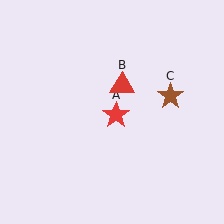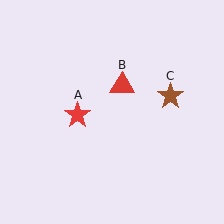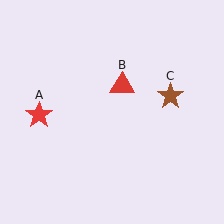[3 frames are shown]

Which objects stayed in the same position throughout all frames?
Red triangle (object B) and brown star (object C) remained stationary.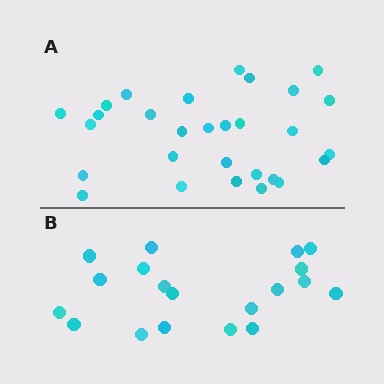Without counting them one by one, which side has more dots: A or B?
Region A (the top region) has more dots.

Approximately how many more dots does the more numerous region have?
Region A has roughly 10 or so more dots than region B.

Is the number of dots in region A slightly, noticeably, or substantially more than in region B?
Region A has substantially more. The ratio is roughly 1.5 to 1.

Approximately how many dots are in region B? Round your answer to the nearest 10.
About 20 dots. (The exact count is 19, which rounds to 20.)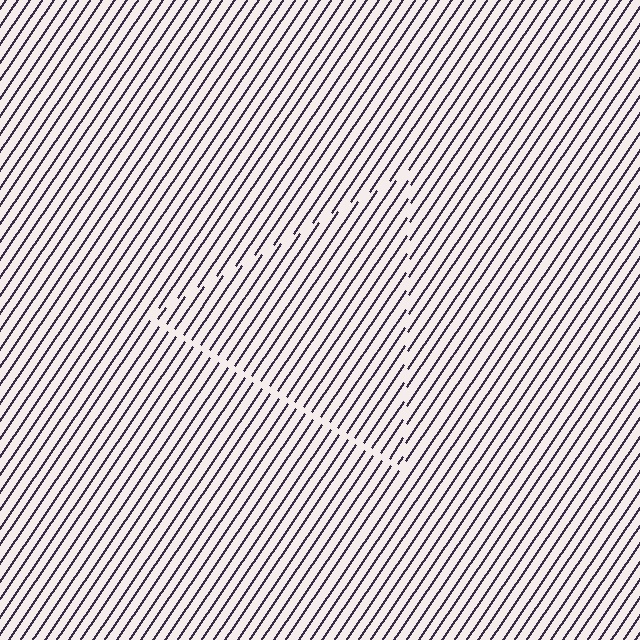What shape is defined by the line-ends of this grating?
An illusory triangle. The interior of the shape contains the same grating, shifted by half a period — the contour is defined by the phase discontinuity where line-ends from the inner and outer gratings abut.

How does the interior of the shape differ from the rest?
The interior of the shape contains the same grating, shifted by half a period — the contour is defined by the phase discontinuity where line-ends from the inner and outer gratings abut.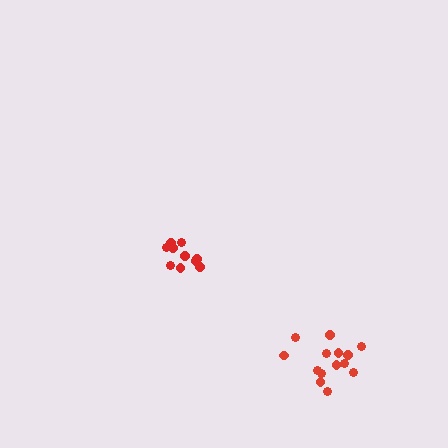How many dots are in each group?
Group 1: 10 dots, Group 2: 14 dots (24 total).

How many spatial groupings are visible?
There are 2 spatial groupings.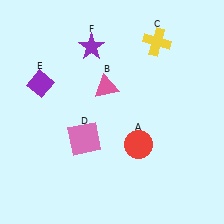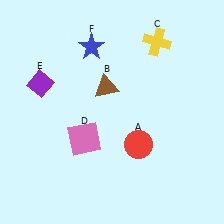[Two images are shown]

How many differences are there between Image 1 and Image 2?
There are 2 differences between the two images.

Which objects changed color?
B changed from pink to brown. F changed from purple to blue.